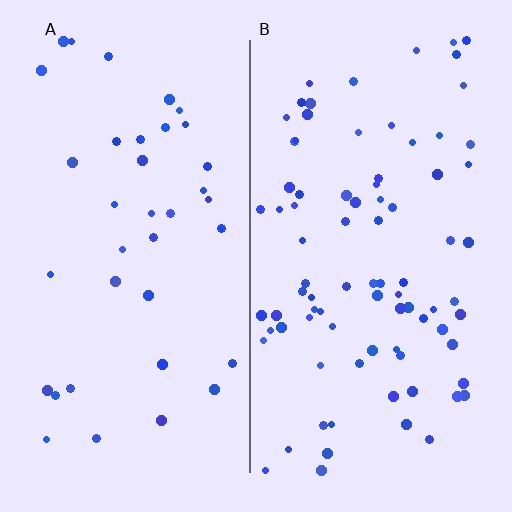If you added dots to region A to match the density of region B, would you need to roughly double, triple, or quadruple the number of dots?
Approximately double.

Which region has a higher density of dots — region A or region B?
B (the right).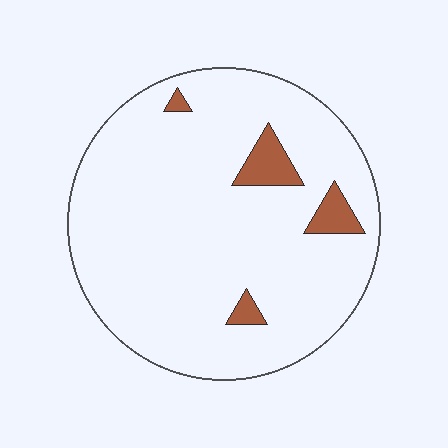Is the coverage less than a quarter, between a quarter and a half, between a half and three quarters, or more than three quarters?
Less than a quarter.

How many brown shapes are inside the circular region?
4.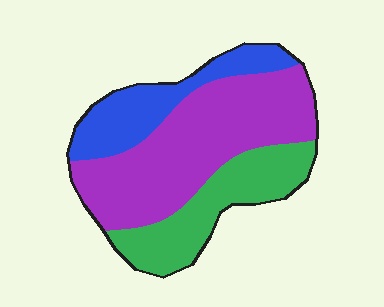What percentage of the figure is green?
Green takes up about one quarter (1/4) of the figure.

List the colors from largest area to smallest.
From largest to smallest: purple, green, blue.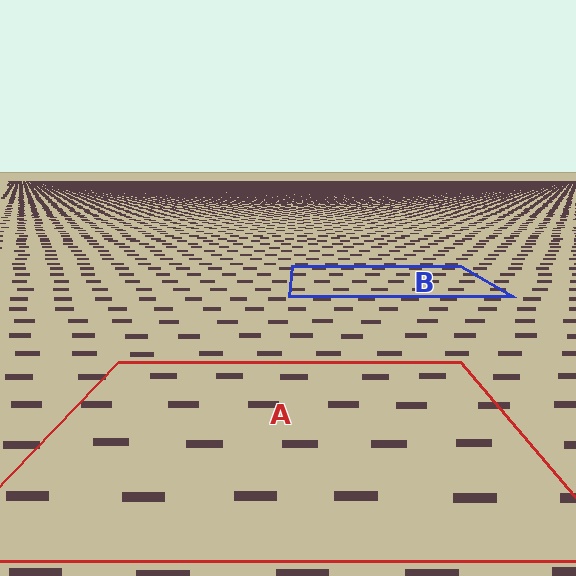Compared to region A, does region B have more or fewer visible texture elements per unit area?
Region B has more texture elements per unit area — they are packed more densely because it is farther away.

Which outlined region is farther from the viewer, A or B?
Region B is farther from the viewer — the texture elements inside it appear smaller and more densely packed.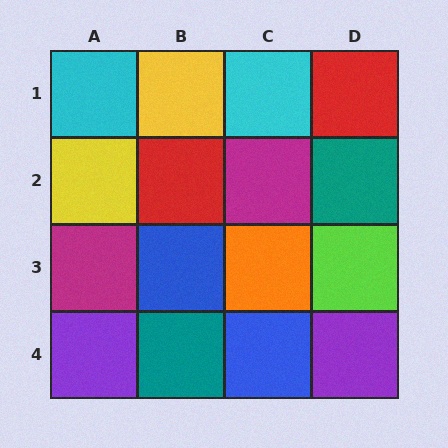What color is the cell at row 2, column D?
Teal.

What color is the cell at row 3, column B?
Blue.